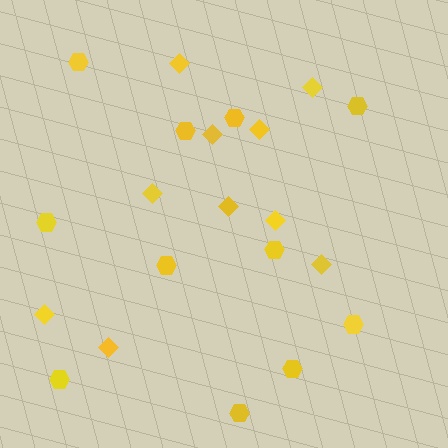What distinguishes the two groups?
There are 2 groups: one group of diamonds (10) and one group of hexagons (11).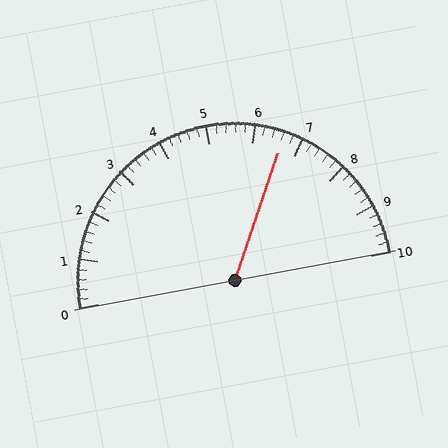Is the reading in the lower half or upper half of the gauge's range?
The reading is in the upper half of the range (0 to 10).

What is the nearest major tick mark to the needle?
The nearest major tick mark is 7.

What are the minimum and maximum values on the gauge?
The gauge ranges from 0 to 10.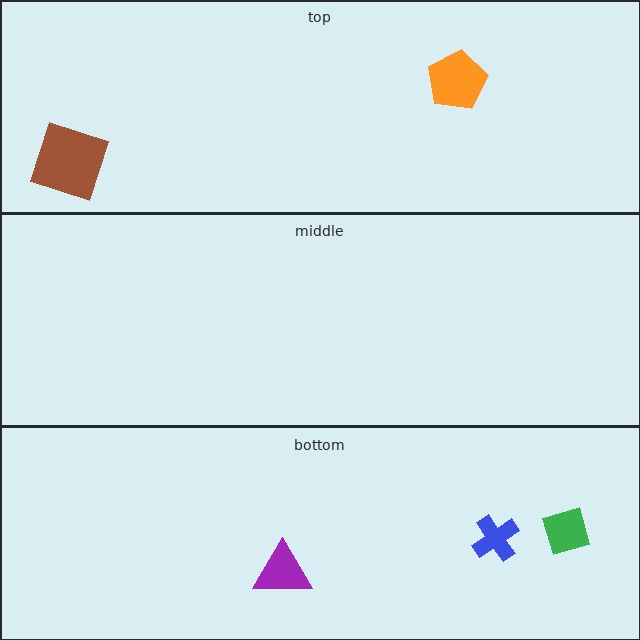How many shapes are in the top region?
2.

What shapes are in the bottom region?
The blue cross, the green diamond, the purple triangle.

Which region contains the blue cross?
The bottom region.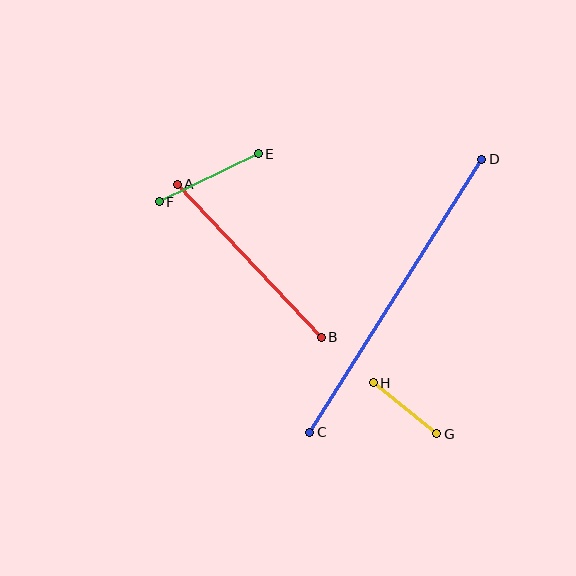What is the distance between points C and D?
The distance is approximately 323 pixels.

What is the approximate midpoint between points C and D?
The midpoint is at approximately (396, 296) pixels.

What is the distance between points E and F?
The distance is approximately 110 pixels.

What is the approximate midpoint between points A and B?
The midpoint is at approximately (249, 261) pixels.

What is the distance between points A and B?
The distance is approximately 210 pixels.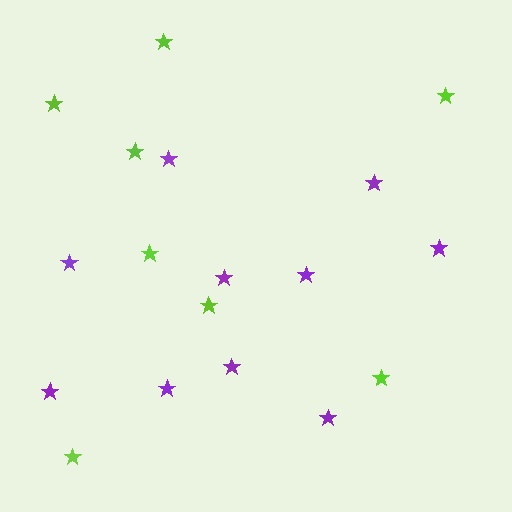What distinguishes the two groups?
There are 2 groups: one group of purple stars (10) and one group of lime stars (8).